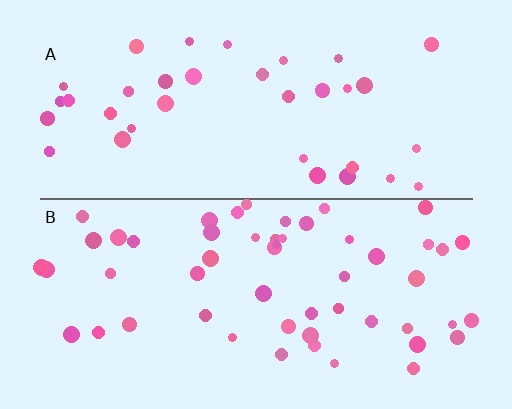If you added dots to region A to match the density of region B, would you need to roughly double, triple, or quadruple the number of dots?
Approximately double.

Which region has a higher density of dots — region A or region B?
B (the bottom).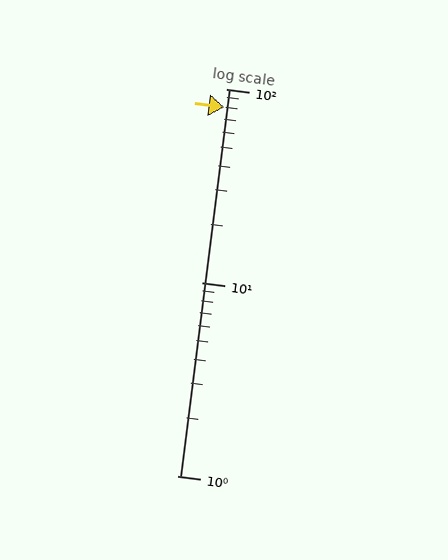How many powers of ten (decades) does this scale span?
The scale spans 2 decades, from 1 to 100.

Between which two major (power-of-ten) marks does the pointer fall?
The pointer is between 10 and 100.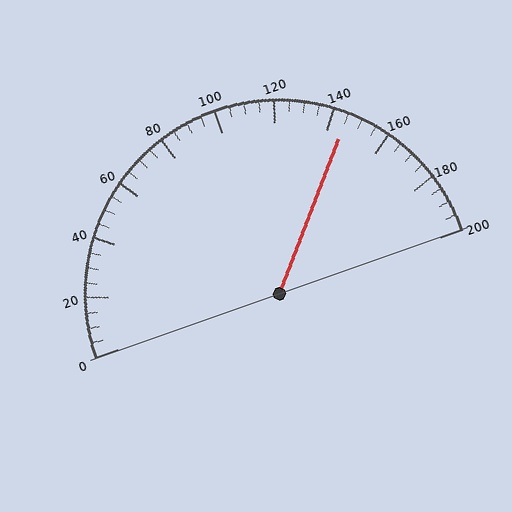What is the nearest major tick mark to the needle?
The nearest major tick mark is 140.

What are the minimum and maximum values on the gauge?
The gauge ranges from 0 to 200.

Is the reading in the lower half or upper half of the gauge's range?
The reading is in the upper half of the range (0 to 200).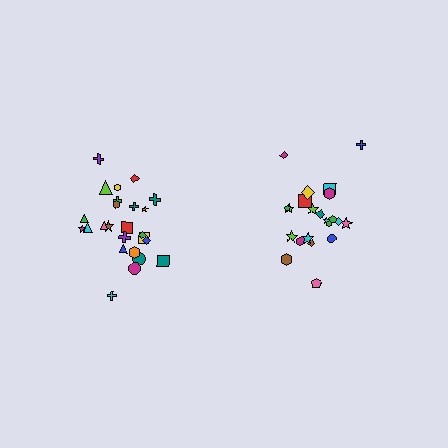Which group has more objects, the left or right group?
The left group.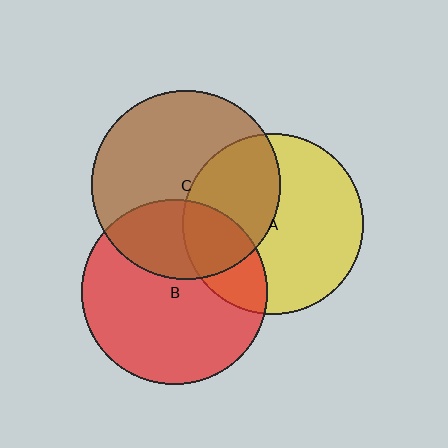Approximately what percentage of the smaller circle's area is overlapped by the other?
Approximately 40%.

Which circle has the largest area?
Circle C (brown).